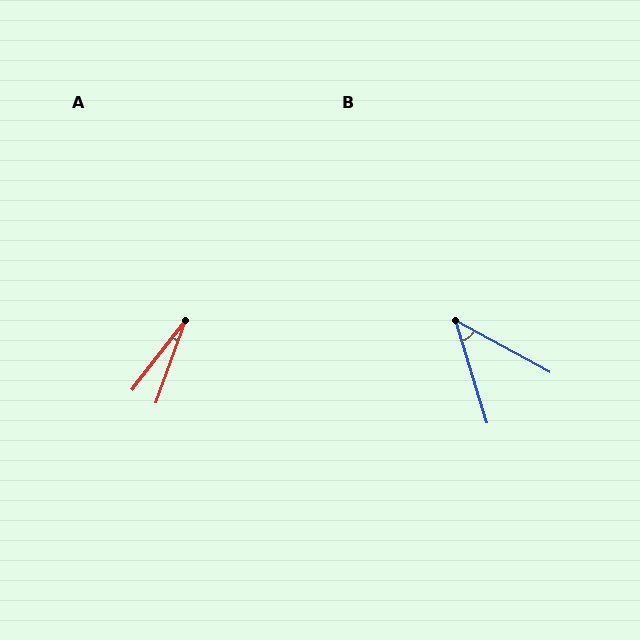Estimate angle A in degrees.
Approximately 18 degrees.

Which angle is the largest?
B, at approximately 44 degrees.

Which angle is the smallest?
A, at approximately 18 degrees.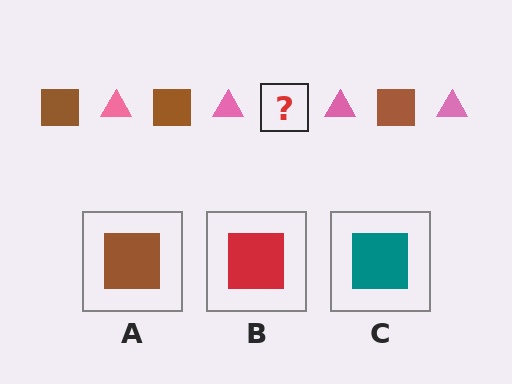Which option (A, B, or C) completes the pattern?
A.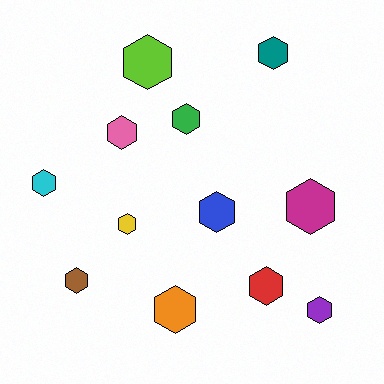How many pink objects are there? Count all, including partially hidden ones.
There is 1 pink object.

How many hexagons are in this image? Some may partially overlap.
There are 12 hexagons.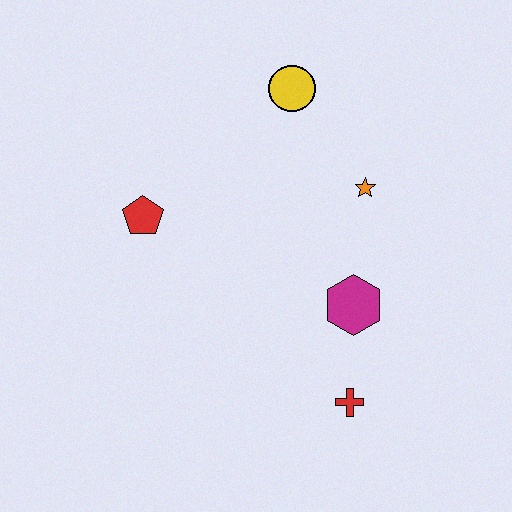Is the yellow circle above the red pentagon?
Yes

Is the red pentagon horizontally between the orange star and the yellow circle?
No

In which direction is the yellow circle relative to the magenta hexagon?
The yellow circle is above the magenta hexagon.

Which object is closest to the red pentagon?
The yellow circle is closest to the red pentagon.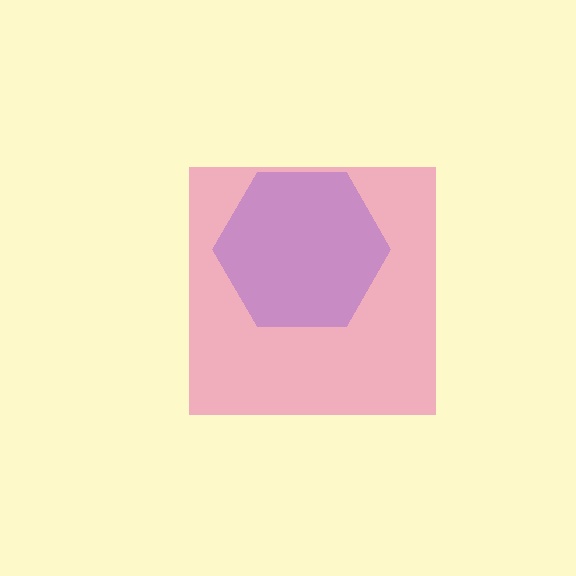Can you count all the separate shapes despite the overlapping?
Yes, there are 2 separate shapes.